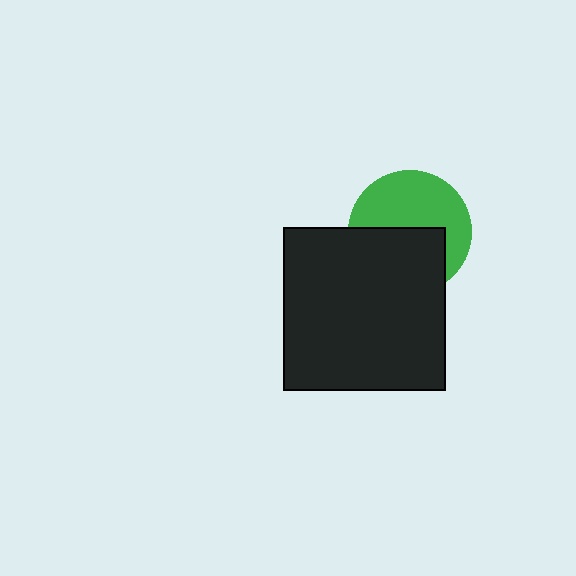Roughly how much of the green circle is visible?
About half of it is visible (roughly 54%).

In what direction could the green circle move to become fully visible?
The green circle could move up. That would shift it out from behind the black square entirely.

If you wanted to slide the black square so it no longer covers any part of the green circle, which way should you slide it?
Slide it down — that is the most direct way to separate the two shapes.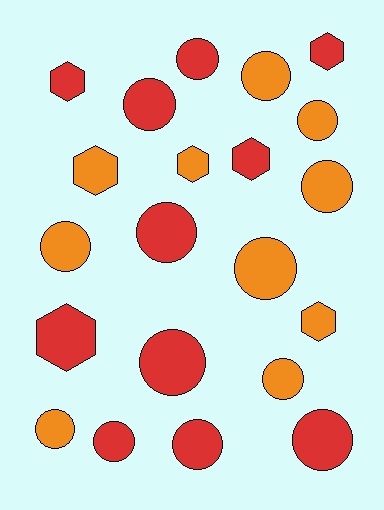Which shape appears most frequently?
Circle, with 14 objects.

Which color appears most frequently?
Red, with 11 objects.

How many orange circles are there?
There are 7 orange circles.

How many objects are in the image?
There are 21 objects.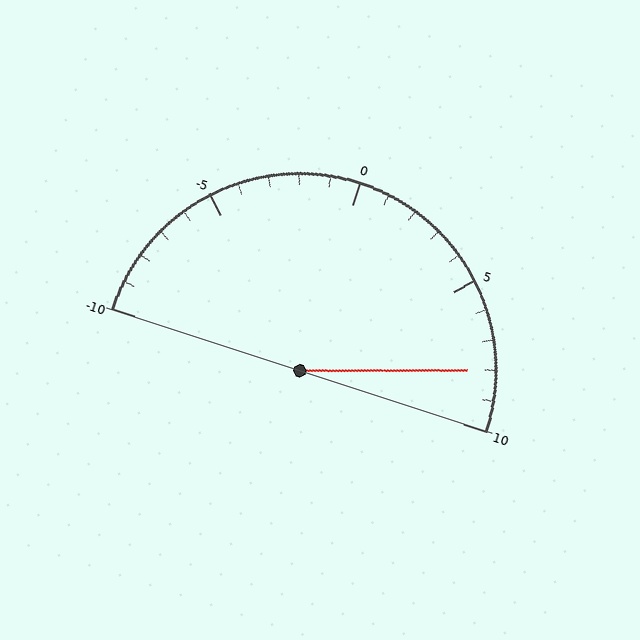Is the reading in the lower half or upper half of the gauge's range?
The reading is in the upper half of the range (-10 to 10).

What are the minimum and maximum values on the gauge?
The gauge ranges from -10 to 10.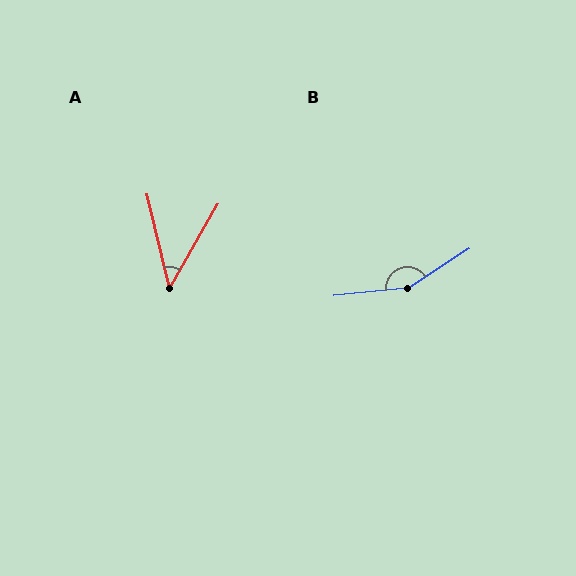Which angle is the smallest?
A, at approximately 43 degrees.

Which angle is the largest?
B, at approximately 153 degrees.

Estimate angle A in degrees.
Approximately 43 degrees.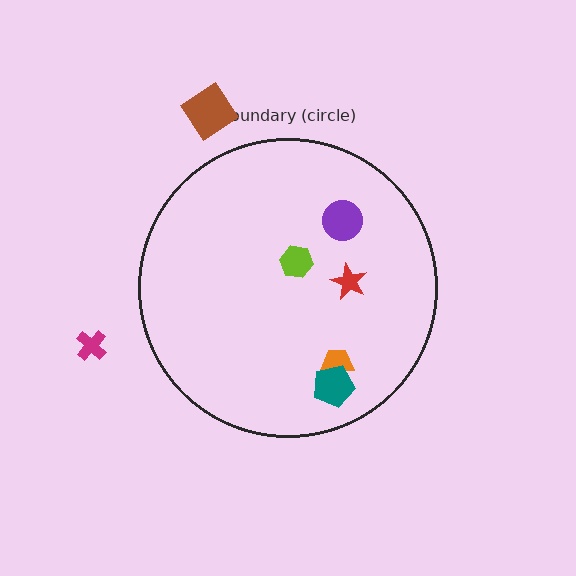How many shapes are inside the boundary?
5 inside, 2 outside.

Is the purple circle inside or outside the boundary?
Inside.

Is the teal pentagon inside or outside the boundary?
Inside.